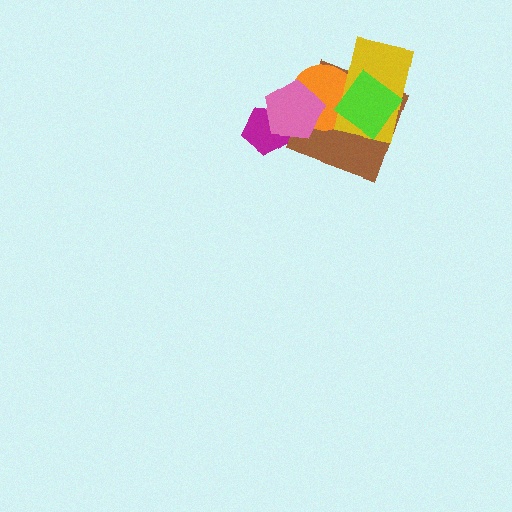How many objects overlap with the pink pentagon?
3 objects overlap with the pink pentagon.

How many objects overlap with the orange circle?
4 objects overlap with the orange circle.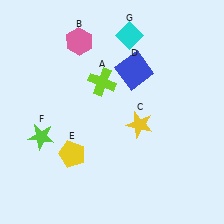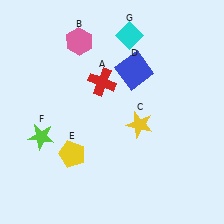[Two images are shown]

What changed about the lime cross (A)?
In Image 1, A is lime. In Image 2, it changed to red.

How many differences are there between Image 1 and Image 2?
There is 1 difference between the two images.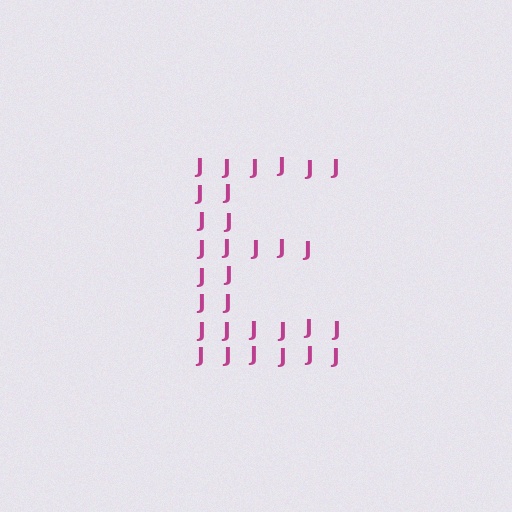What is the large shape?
The large shape is the letter E.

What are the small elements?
The small elements are letter J's.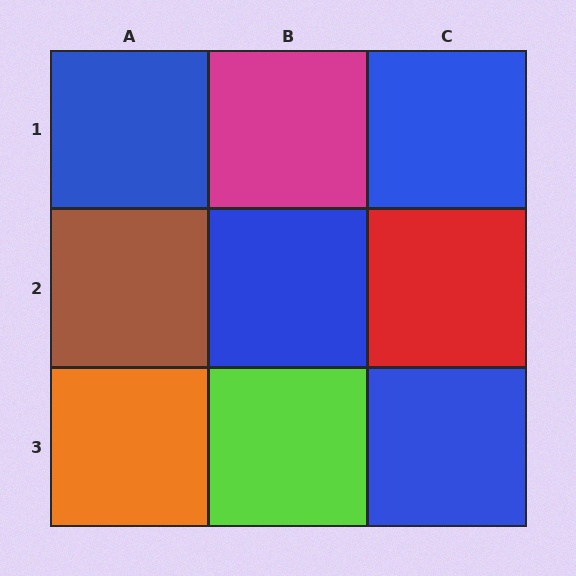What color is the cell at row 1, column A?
Blue.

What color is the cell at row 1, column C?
Blue.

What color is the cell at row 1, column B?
Magenta.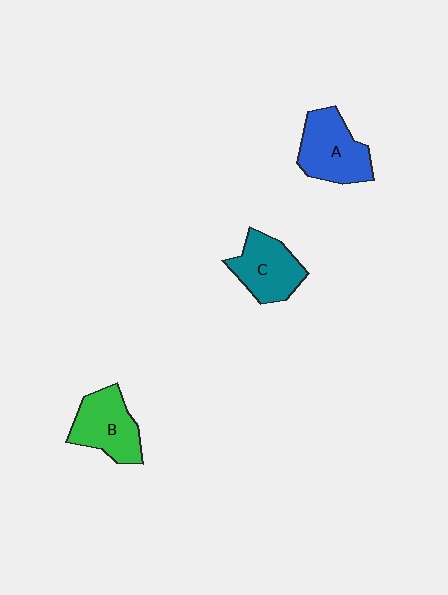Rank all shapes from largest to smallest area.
From largest to smallest: A (blue), B (green), C (teal).